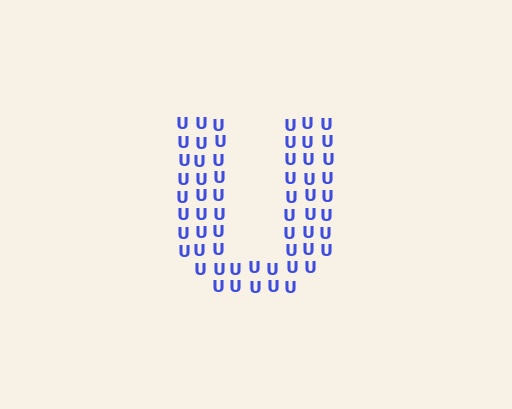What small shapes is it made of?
It is made of small letter U's.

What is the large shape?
The large shape is the letter U.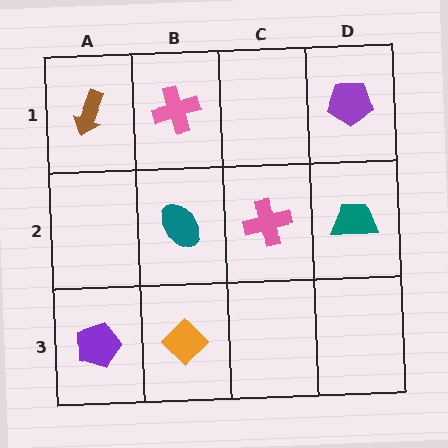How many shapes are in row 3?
2 shapes.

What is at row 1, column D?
A purple pentagon.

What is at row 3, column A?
A purple pentagon.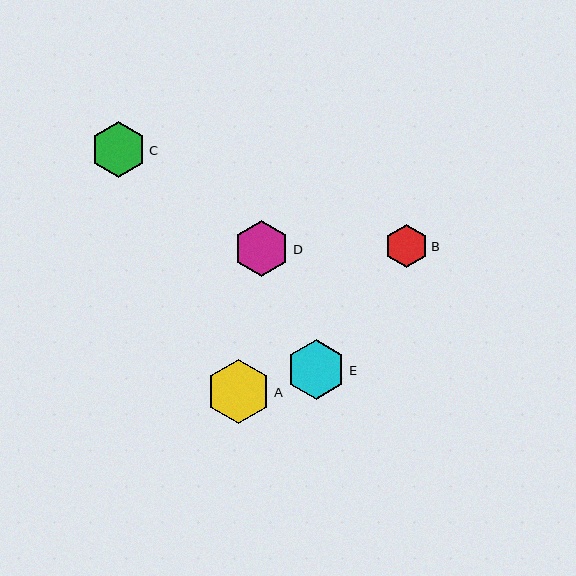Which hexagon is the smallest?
Hexagon B is the smallest with a size of approximately 43 pixels.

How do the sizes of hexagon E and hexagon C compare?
Hexagon E and hexagon C are approximately the same size.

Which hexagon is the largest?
Hexagon A is the largest with a size of approximately 64 pixels.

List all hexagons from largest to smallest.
From largest to smallest: A, E, D, C, B.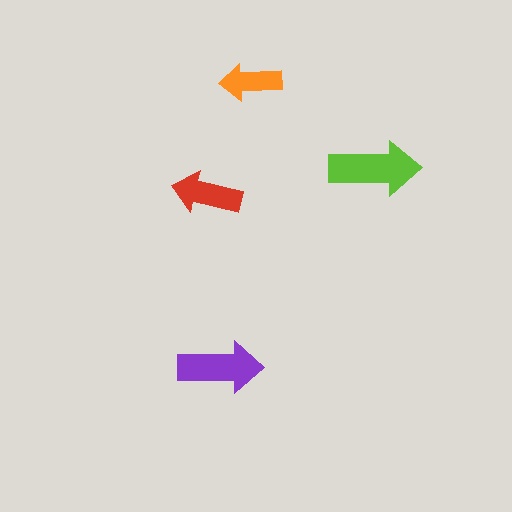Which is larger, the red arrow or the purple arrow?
The purple one.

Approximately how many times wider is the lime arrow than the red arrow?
About 1.5 times wider.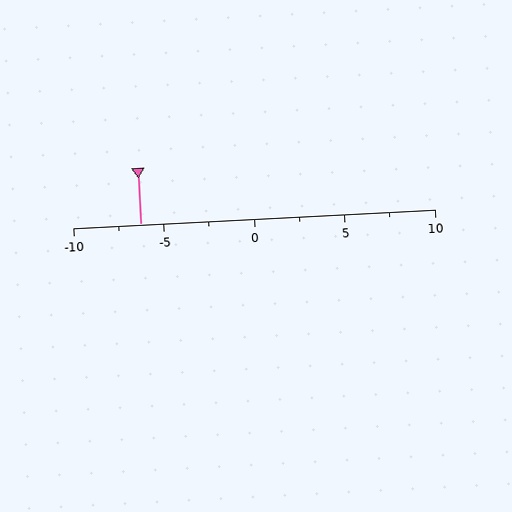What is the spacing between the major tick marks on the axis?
The major ticks are spaced 5 apart.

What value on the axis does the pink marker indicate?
The marker indicates approximately -6.2.